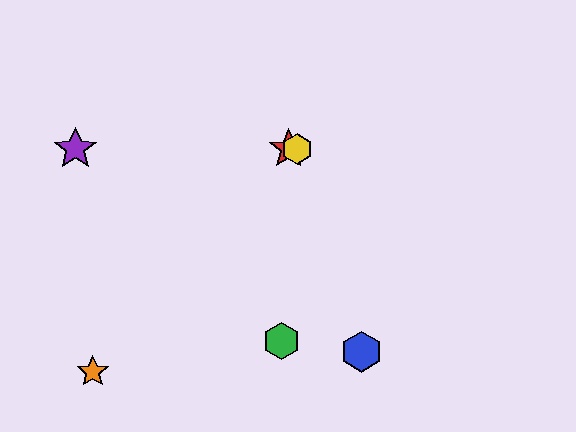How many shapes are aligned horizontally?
3 shapes (the red star, the yellow hexagon, the purple star) are aligned horizontally.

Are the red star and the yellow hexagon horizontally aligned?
Yes, both are at y≈149.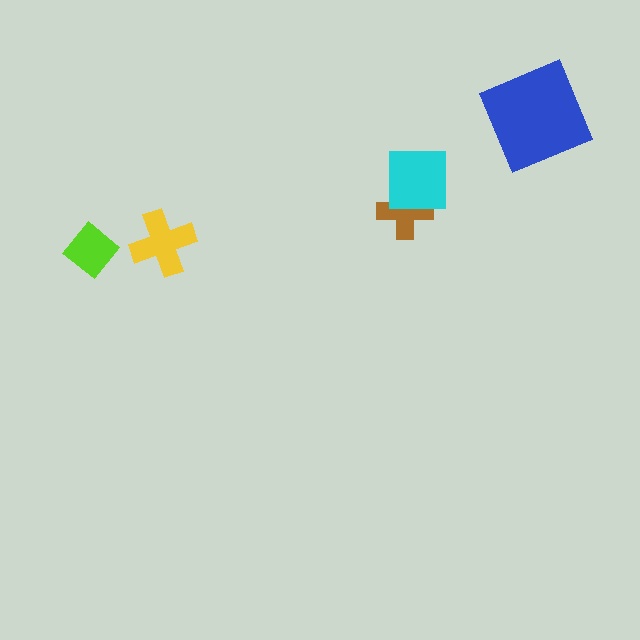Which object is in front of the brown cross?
The cyan square is in front of the brown cross.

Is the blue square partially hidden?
No, no other shape covers it.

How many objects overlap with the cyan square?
1 object overlaps with the cyan square.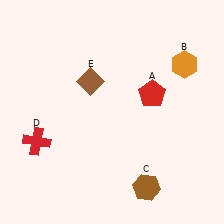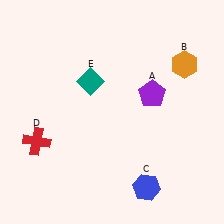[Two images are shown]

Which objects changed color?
A changed from red to purple. C changed from brown to blue. E changed from brown to teal.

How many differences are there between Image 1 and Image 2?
There are 3 differences between the two images.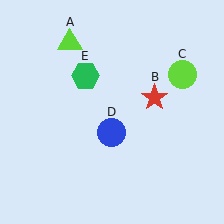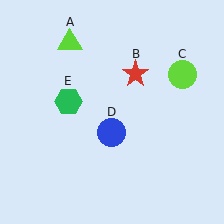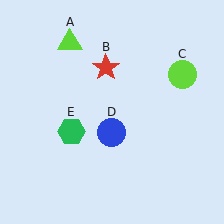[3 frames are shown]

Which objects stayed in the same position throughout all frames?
Lime triangle (object A) and lime circle (object C) and blue circle (object D) remained stationary.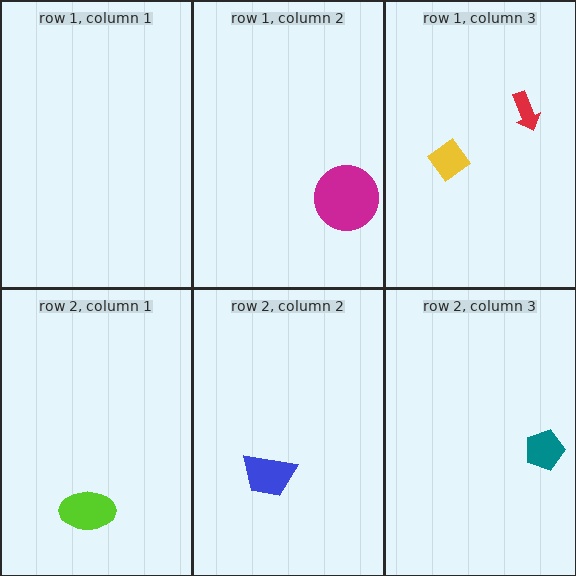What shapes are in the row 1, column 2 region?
The magenta circle.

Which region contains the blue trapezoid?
The row 2, column 2 region.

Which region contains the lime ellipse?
The row 2, column 1 region.